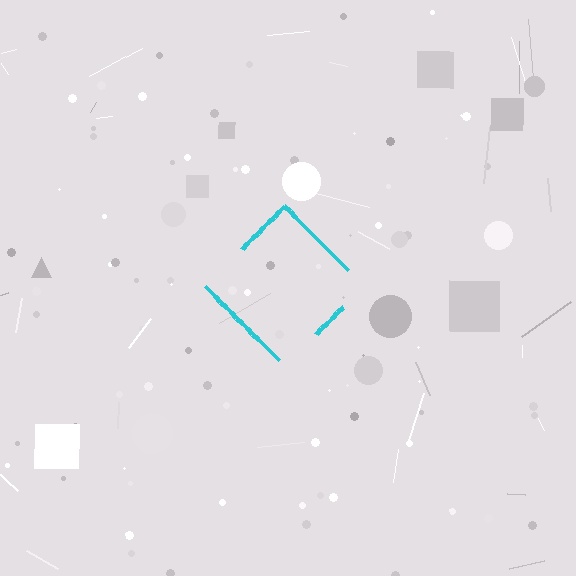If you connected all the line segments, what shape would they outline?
They would outline a diamond.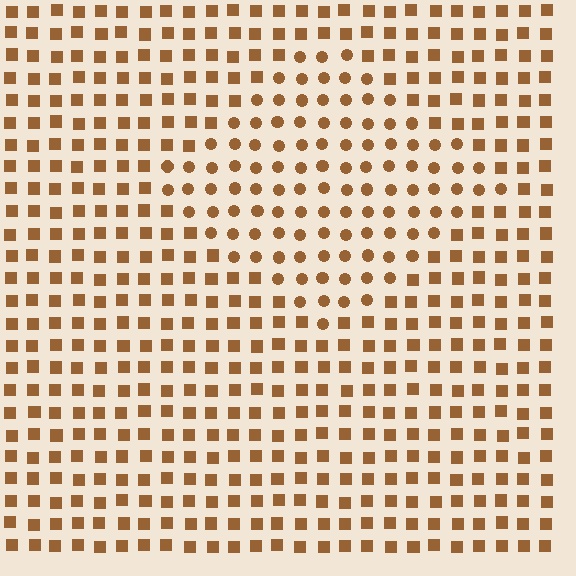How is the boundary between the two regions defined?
The boundary is defined by a change in element shape: circles inside vs. squares outside. All elements share the same color and spacing.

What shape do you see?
I see a diamond.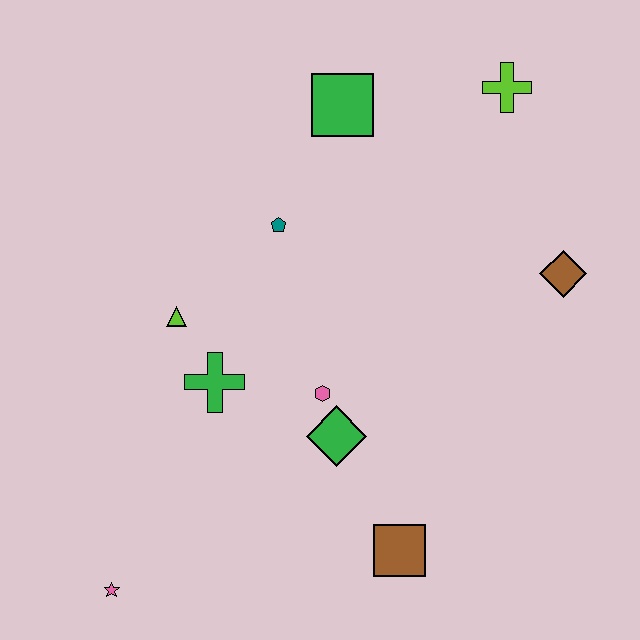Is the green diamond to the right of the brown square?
No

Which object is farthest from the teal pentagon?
The pink star is farthest from the teal pentagon.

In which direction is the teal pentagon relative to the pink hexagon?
The teal pentagon is above the pink hexagon.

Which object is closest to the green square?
The teal pentagon is closest to the green square.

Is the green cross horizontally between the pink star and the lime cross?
Yes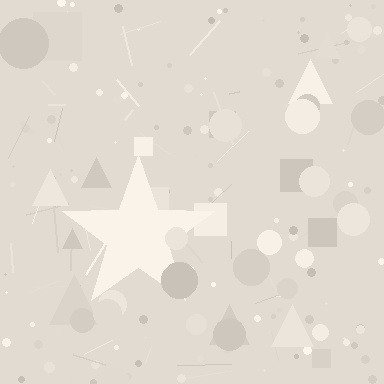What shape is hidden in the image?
A star is hidden in the image.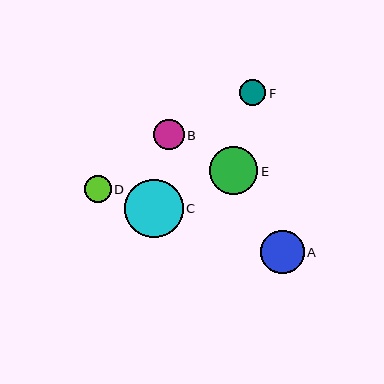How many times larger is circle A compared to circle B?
Circle A is approximately 1.4 times the size of circle B.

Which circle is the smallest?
Circle F is the smallest with a size of approximately 27 pixels.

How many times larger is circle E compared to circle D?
Circle E is approximately 1.8 times the size of circle D.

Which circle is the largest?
Circle C is the largest with a size of approximately 58 pixels.